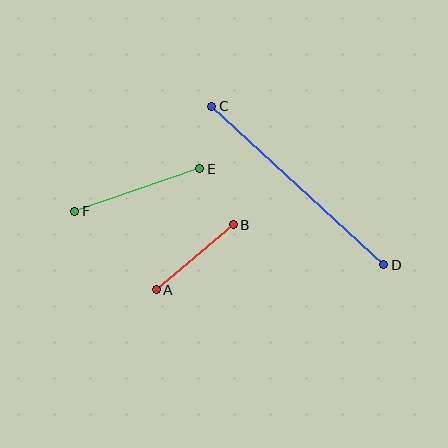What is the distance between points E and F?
The distance is approximately 132 pixels.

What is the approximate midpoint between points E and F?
The midpoint is at approximately (137, 190) pixels.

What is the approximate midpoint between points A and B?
The midpoint is at approximately (195, 257) pixels.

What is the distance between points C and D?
The distance is approximately 234 pixels.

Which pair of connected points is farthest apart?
Points C and D are farthest apart.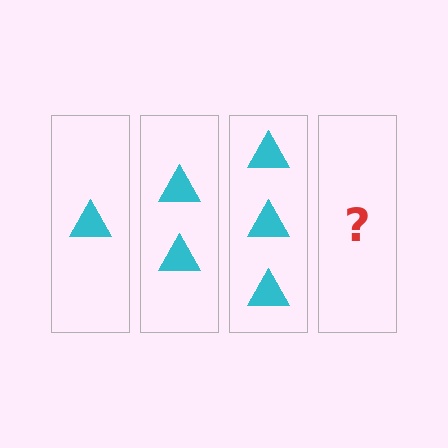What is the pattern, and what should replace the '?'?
The pattern is that each step adds one more triangle. The '?' should be 4 triangles.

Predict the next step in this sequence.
The next step is 4 triangles.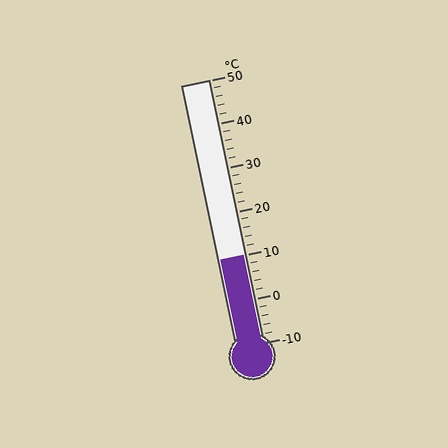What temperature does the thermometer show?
The thermometer shows approximately 10°C.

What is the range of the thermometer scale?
The thermometer scale ranges from -10°C to 50°C.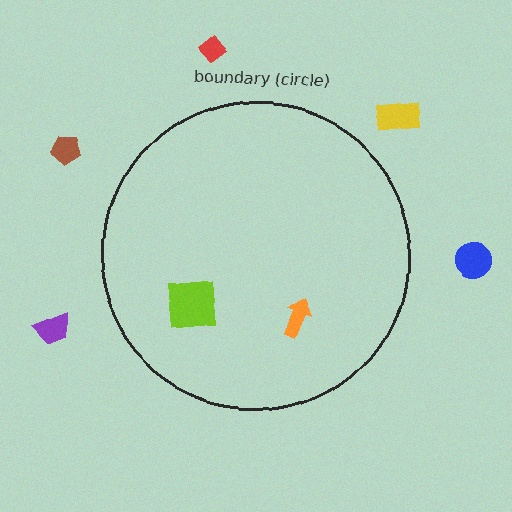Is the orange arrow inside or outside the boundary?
Inside.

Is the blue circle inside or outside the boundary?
Outside.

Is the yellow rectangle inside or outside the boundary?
Outside.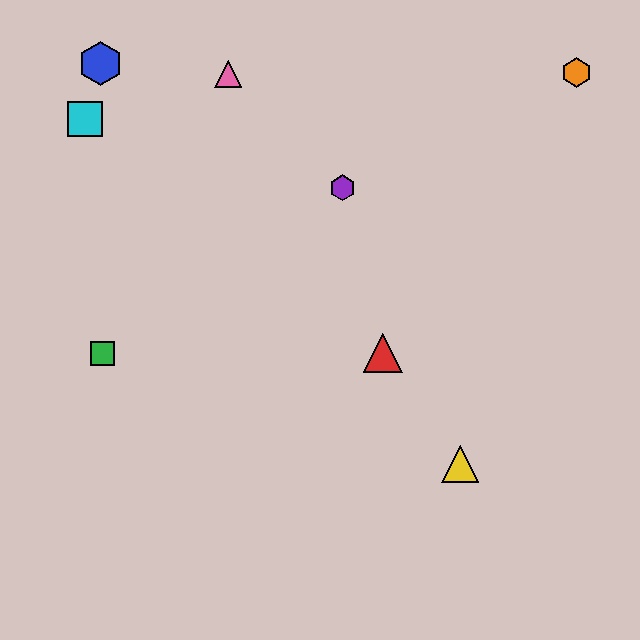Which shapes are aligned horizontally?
The red triangle, the green square are aligned horizontally.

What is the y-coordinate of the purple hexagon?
The purple hexagon is at y≈188.